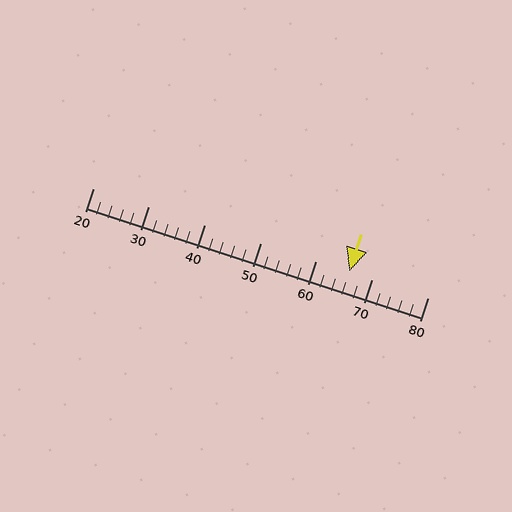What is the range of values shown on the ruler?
The ruler shows values from 20 to 80.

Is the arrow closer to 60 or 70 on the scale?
The arrow is closer to 70.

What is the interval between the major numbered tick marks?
The major tick marks are spaced 10 units apart.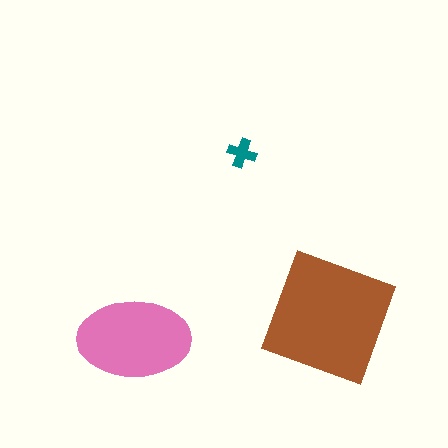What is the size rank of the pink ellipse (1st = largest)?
2nd.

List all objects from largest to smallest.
The brown square, the pink ellipse, the teal cross.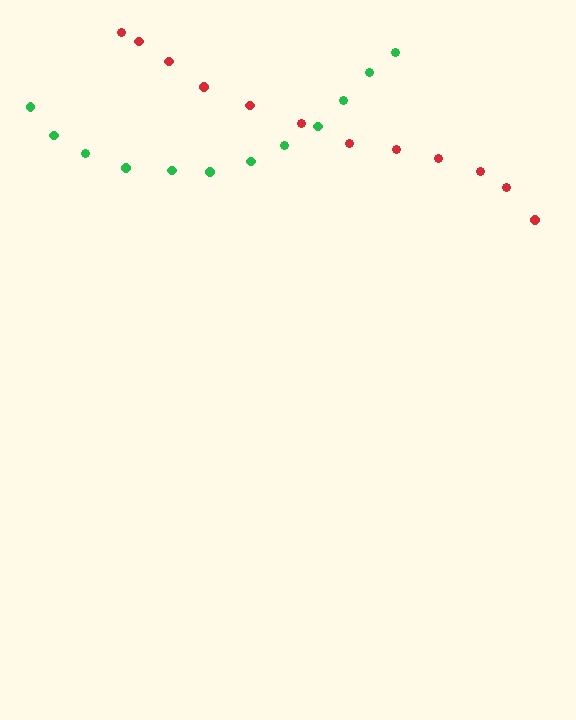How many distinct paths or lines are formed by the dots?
There are 2 distinct paths.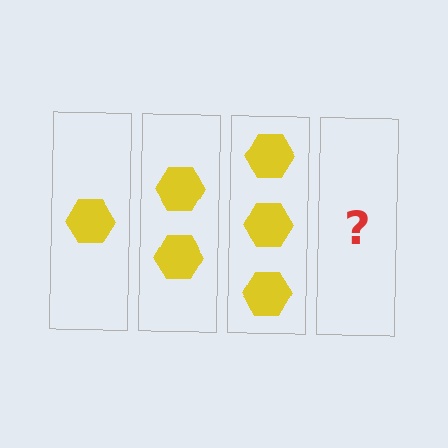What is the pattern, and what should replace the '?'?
The pattern is that each step adds one more hexagon. The '?' should be 4 hexagons.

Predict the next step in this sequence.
The next step is 4 hexagons.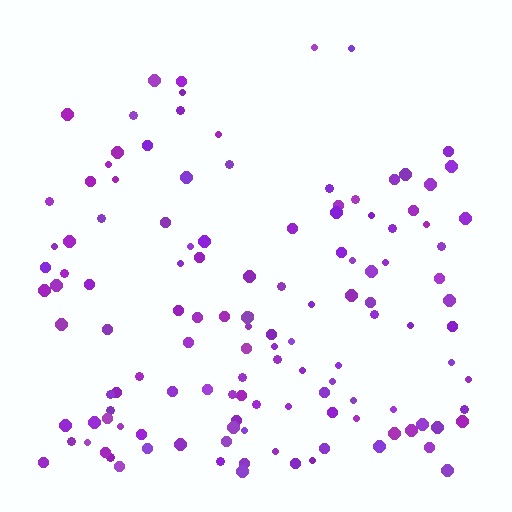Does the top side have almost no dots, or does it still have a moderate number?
Still a moderate number, just noticeably fewer than the bottom.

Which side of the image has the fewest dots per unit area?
The top.